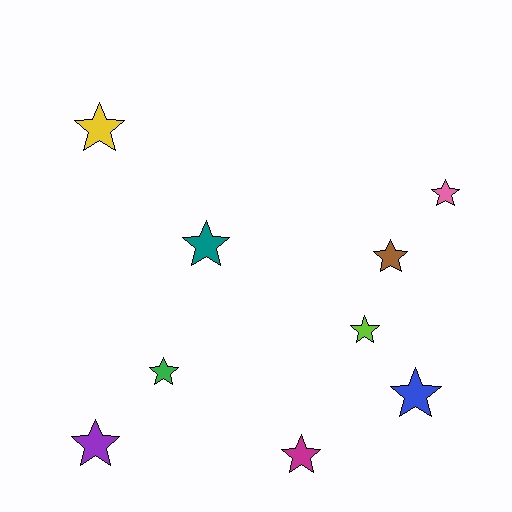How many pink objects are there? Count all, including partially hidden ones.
There is 1 pink object.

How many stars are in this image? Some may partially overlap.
There are 9 stars.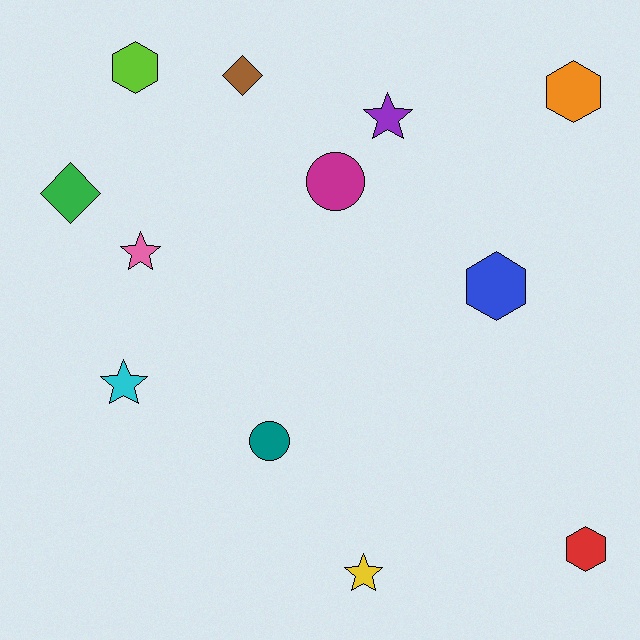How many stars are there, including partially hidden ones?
There are 4 stars.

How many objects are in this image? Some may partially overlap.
There are 12 objects.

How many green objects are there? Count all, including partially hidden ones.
There is 1 green object.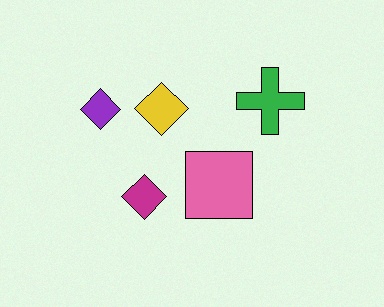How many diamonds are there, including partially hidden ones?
There are 3 diamonds.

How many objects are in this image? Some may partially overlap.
There are 5 objects.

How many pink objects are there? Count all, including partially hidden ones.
There is 1 pink object.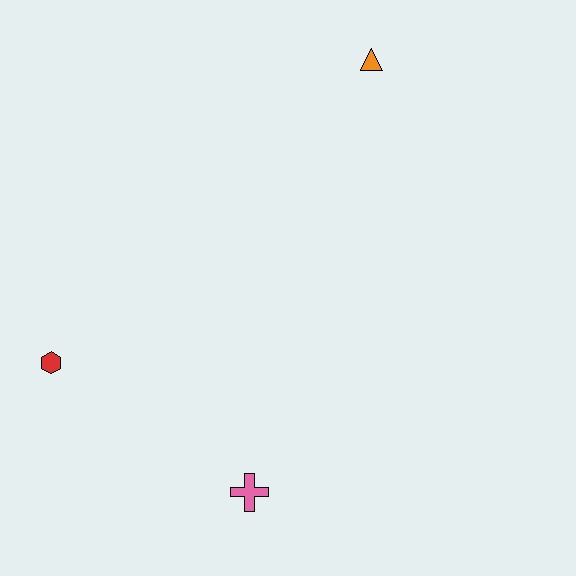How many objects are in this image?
There are 3 objects.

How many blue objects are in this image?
There are no blue objects.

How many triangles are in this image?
There is 1 triangle.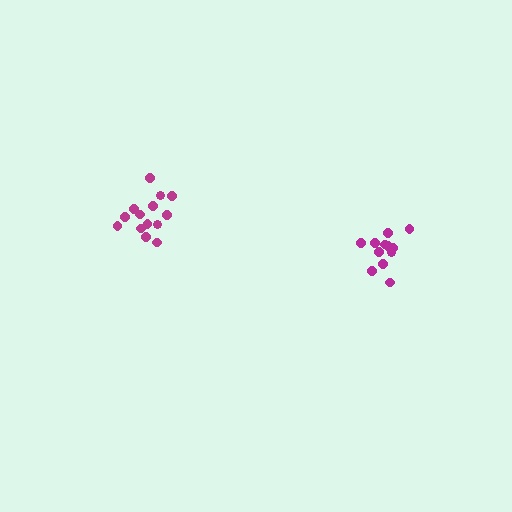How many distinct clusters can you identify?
There are 2 distinct clusters.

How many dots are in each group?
Group 1: 13 dots, Group 2: 14 dots (27 total).